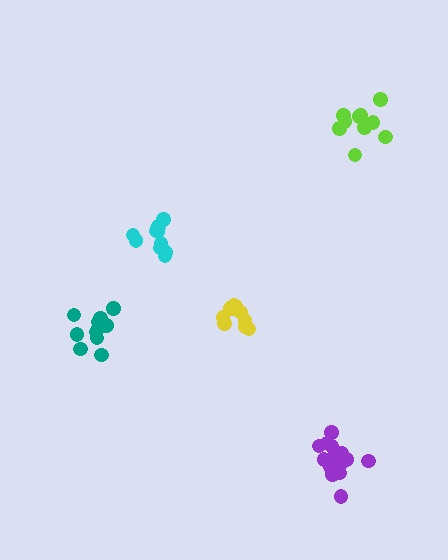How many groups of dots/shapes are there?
There are 5 groups.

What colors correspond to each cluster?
The clusters are colored: cyan, yellow, lime, purple, teal.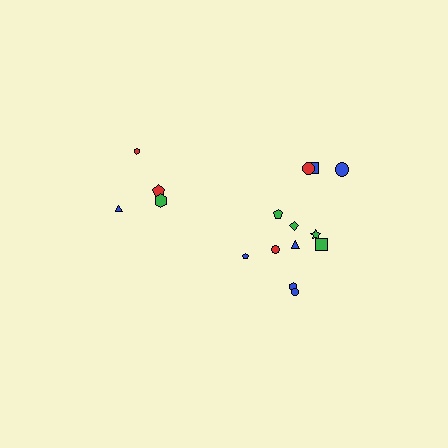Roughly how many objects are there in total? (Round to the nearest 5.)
Roughly 15 objects in total.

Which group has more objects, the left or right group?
The right group.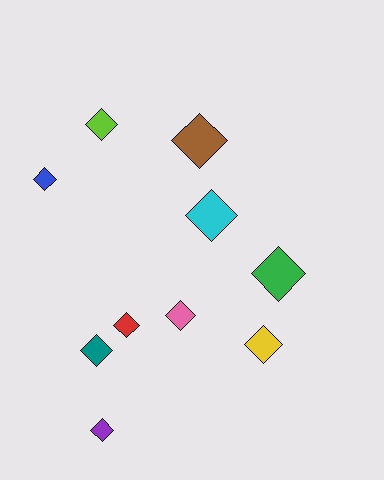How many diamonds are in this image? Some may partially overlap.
There are 10 diamonds.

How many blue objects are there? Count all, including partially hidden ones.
There is 1 blue object.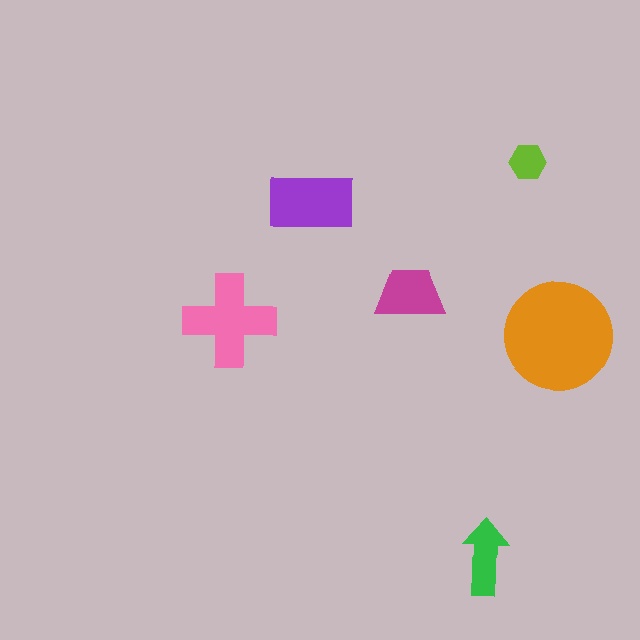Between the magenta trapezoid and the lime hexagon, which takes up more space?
The magenta trapezoid.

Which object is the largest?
The orange circle.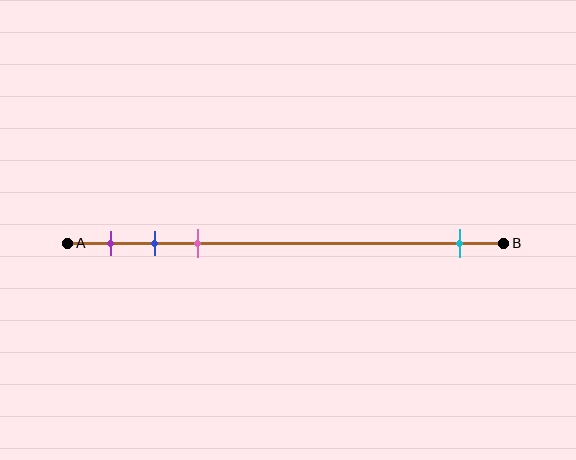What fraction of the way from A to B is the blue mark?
The blue mark is approximately 20% (0.2) of the way from A to B.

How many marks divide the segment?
There are 4 marks dividing the segment.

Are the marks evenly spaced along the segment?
No, the marks are not evenly spaced.